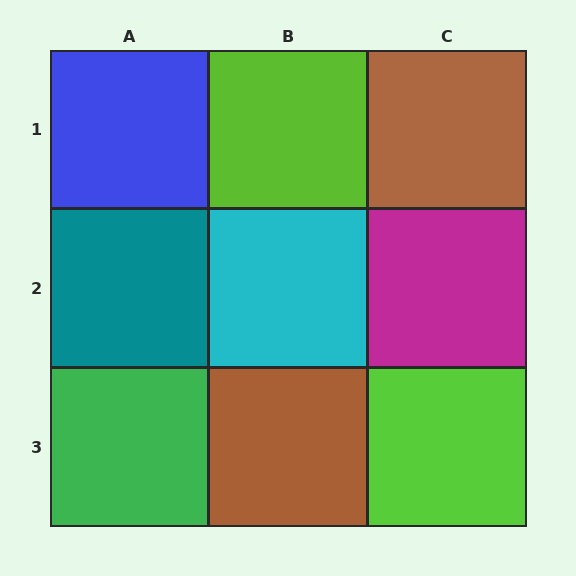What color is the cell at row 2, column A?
Teal.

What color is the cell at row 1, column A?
Blue.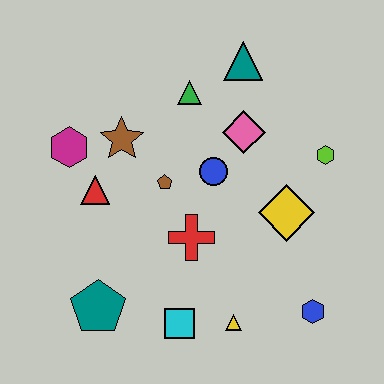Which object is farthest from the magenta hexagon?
The blue hexagon is farthest from the magenta hexagon.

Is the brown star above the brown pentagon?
Yes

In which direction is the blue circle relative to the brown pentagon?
The blue circle is to the right of the brown pentagon.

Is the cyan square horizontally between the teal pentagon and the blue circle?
Yes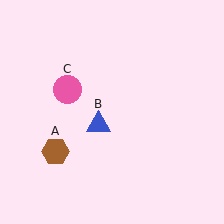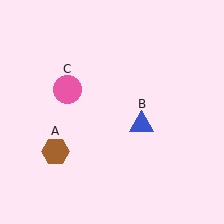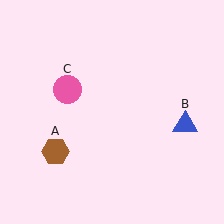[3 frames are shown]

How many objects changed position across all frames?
1 object changed position: blue triangle (object B).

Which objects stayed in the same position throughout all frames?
Brown hexagon (object A) and pink circle (object C) remained stationary.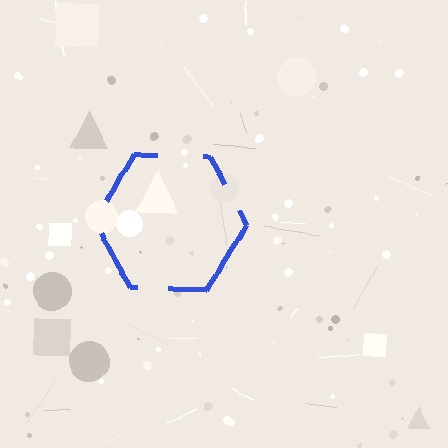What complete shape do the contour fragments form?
The contour fragments form a hexagon.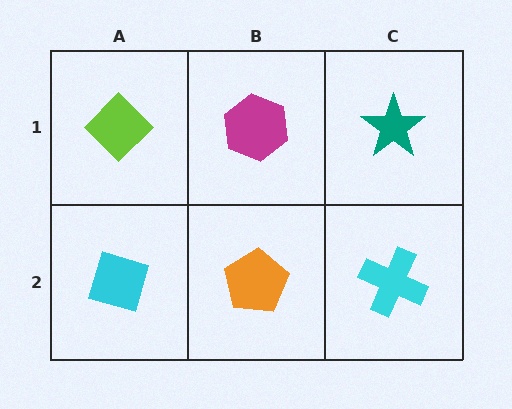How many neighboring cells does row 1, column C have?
2.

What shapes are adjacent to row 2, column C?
A teal star (row 1, column C), an orange pentagon (row 2, column B).